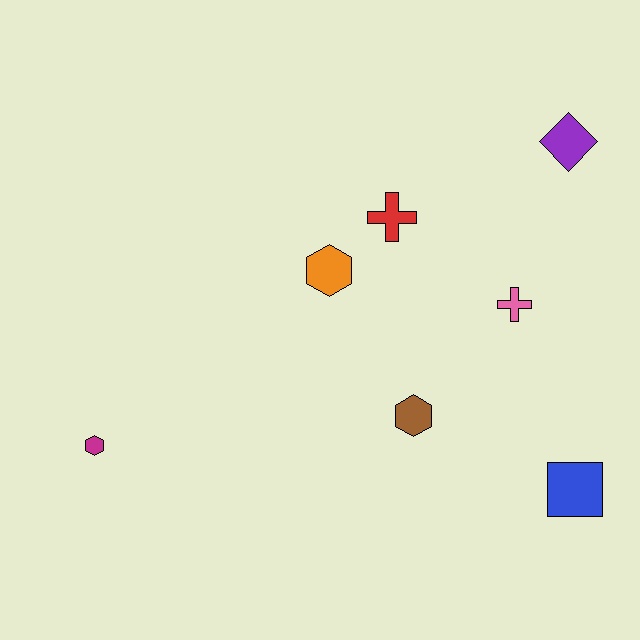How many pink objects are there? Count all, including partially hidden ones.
There is 1 pink object.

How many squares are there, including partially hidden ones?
There is 1 square.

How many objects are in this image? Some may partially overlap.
There are 7 objects.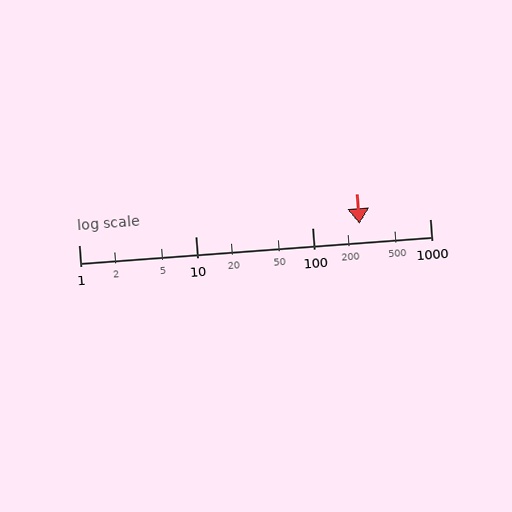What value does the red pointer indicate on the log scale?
The pointer indicates approximately 250.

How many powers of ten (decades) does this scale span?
The scale spans 3 decades, from 1 to 1000.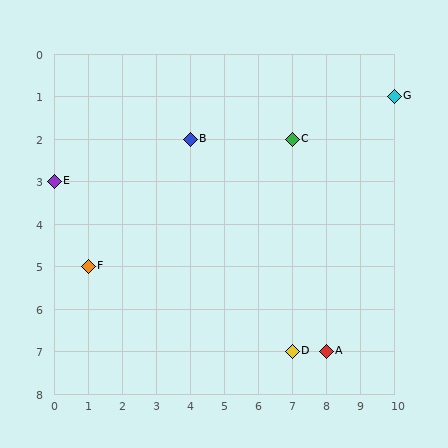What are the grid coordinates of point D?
Point D is at grid coordinates (7, 7).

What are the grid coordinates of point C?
Point C is at grid coordinates (7, 2).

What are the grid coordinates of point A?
Point A is at grid coordinates (8, 7).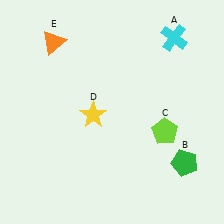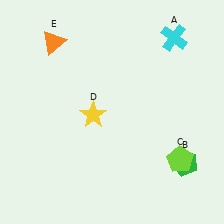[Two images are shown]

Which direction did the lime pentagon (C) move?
The lime pentagon (C) moved down.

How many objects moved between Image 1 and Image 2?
1 object moved between the two images.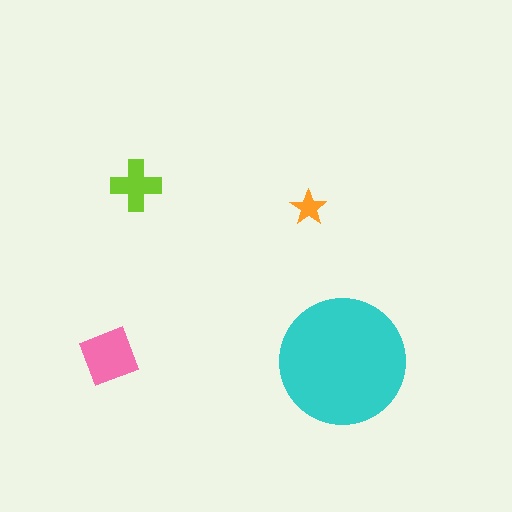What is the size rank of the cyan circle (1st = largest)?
1st.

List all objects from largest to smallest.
The cyan circle, the pink diamond, the lime cross, the orange star.